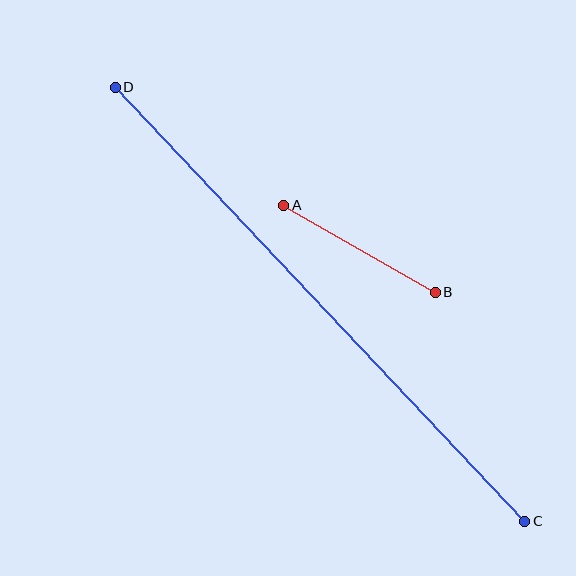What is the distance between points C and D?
The distance is approximately 597 pixels.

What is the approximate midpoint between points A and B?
The midpoint is at approximately (360, 249) pixels.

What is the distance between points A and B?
The distance is approximately 175 pixels.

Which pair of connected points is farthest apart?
Points C and D are farthest apart.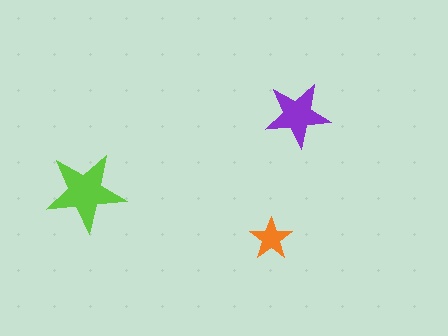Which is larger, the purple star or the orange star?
The purple one.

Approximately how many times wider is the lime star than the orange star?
About 2 times wider.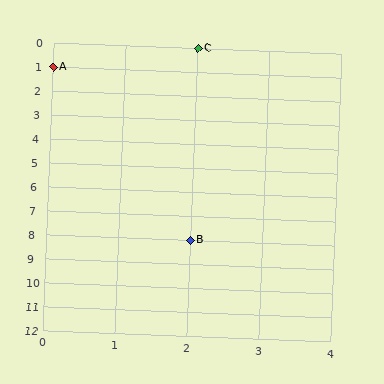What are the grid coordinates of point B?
Point B is at grid coordinates (2, 8).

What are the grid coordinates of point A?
Point A is at grid coordinates (0, 1).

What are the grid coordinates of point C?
Point C is at grid coordinates (2, 0).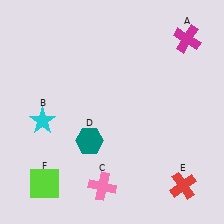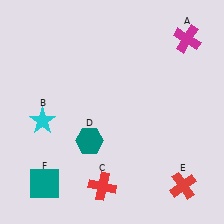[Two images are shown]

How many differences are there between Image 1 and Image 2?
There are 2 differences between the two images.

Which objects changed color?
C changed from pink to red. F changed from lime to teal.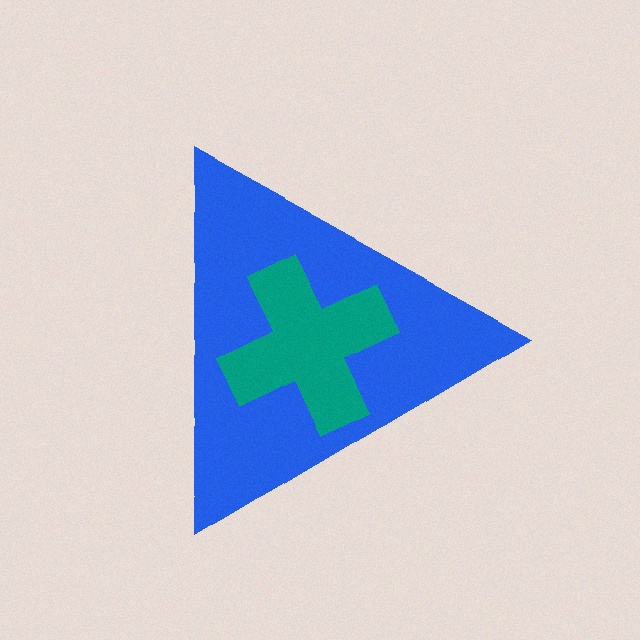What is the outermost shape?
The blue triangle.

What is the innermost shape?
The teal cross.